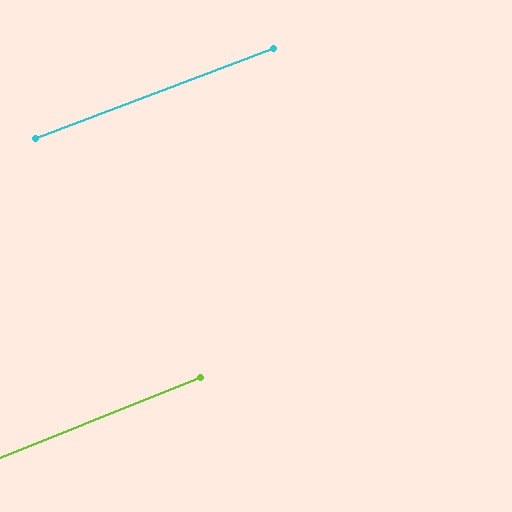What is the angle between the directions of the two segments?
Approximately 1 degree.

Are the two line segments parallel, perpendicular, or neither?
Parallel — their directions differ by only 1.5°.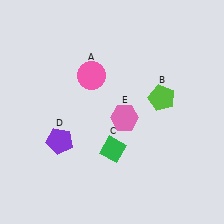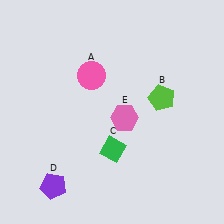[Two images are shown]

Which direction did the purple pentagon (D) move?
The purple pentagon (D) moved down.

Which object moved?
The purple pentagon (D) moved down.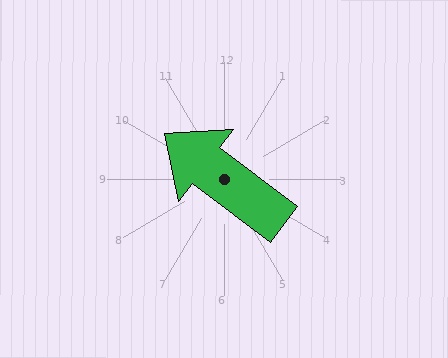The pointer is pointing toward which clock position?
Roughly 10 o'clock.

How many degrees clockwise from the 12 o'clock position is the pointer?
Approximately 308 degrees.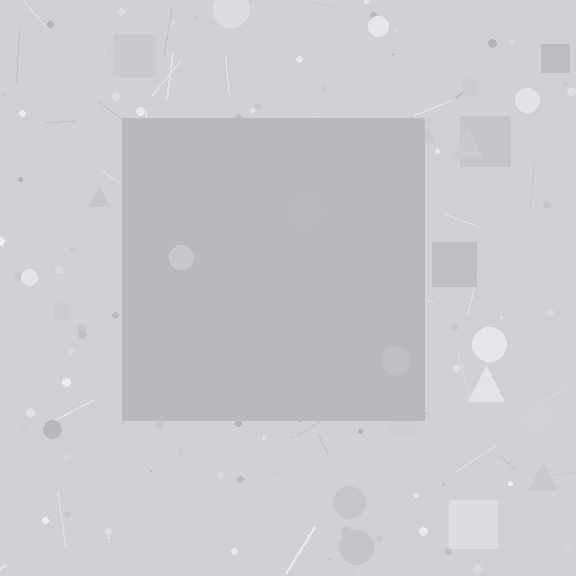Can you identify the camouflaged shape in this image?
The camouflaged shape is a square.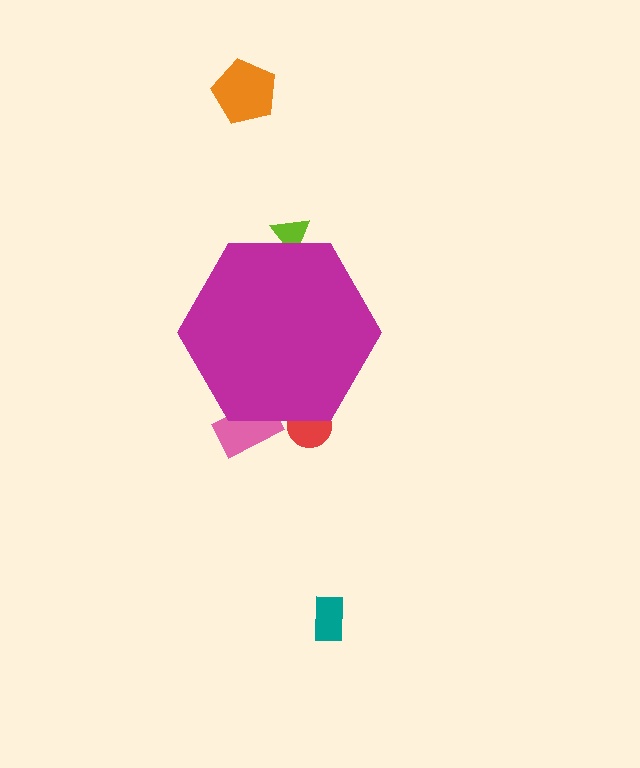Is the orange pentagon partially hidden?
No, the orange pentagon is fully visible.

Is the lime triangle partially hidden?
Yes, the lime triangle is partially hidden behind the magenta hexagon.